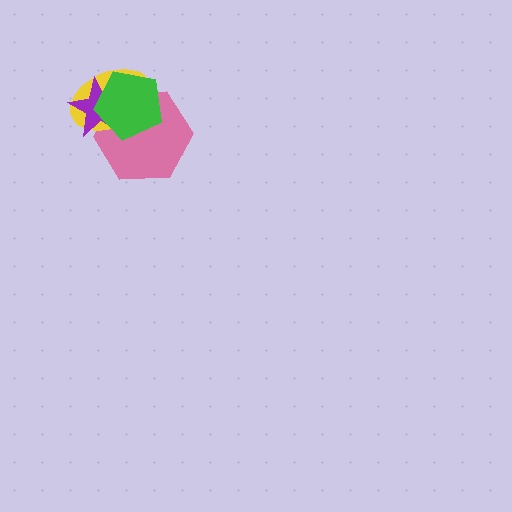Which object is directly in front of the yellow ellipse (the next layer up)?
The purple star is directly in front of the yellow ellipse.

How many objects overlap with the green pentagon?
3 objects overlap with the green pentagon.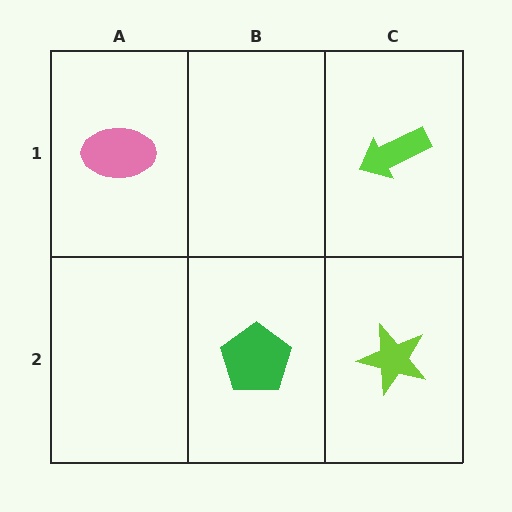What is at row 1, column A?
A pink ellipse.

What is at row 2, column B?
A green pentagon.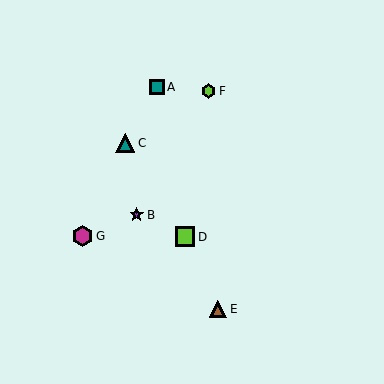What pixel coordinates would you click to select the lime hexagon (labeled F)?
Click at (208, 91) to select the lime hexagon F.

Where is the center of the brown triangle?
The center of the brown triangle is at (218, 309).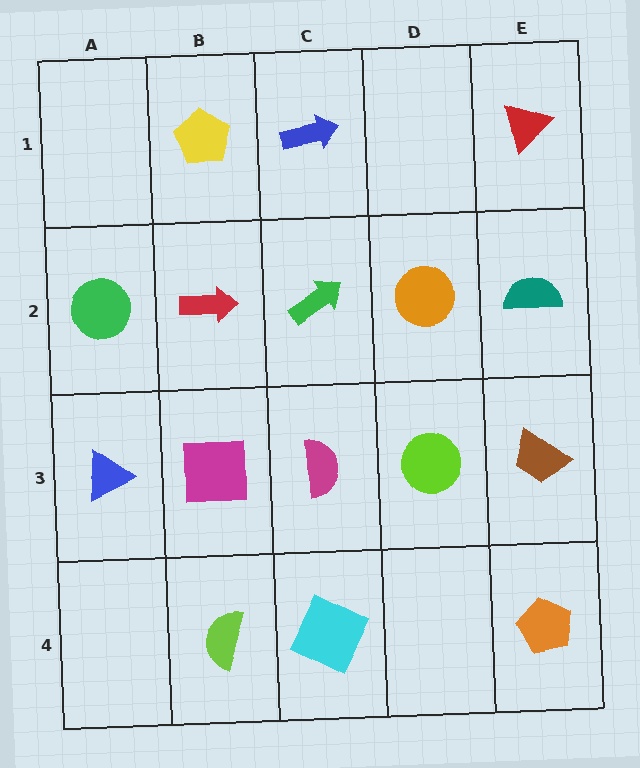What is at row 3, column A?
A blue triangle.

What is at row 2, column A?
A green circle.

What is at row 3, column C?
A magenta semicircle.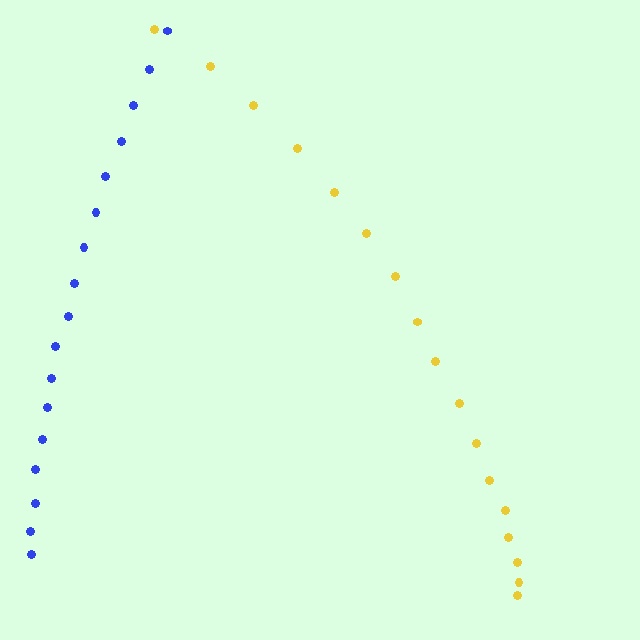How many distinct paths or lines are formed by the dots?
There are 2 distinct paths.